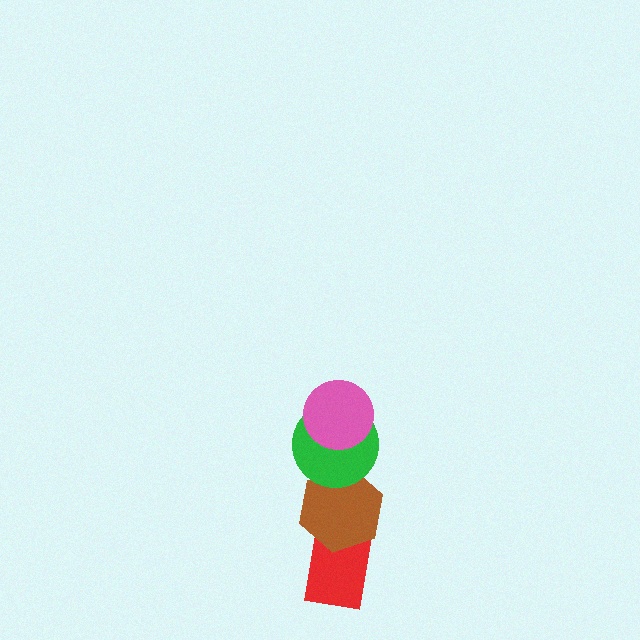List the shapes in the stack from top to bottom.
From top to bottom: the pink circle, the green circle, the brown hexagon, the red rectangle.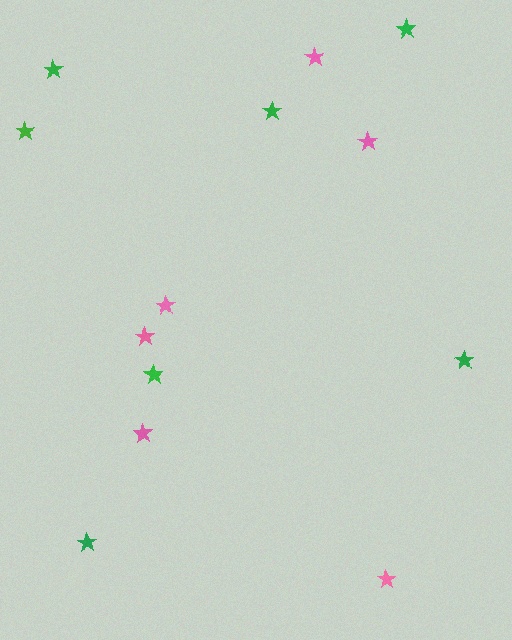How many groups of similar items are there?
There are 2 groups: one group of green stars (7) and one group of pink stars (6).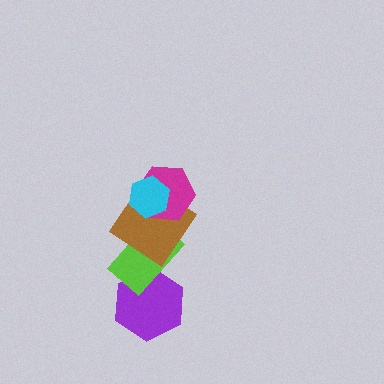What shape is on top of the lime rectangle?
The brown diamond is on top of the lime rectangle.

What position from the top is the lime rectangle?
The lime rectangle is 4th from the top.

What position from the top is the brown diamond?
The brown diamond is 3rd from the top.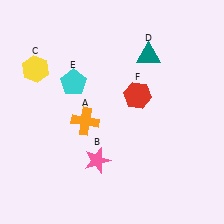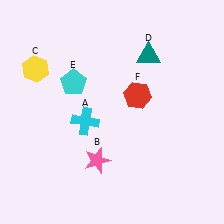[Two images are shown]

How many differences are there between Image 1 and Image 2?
There is 1 difference between the two images.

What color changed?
The cross (A) changed from orange in Image 1 to cyan in Image 2.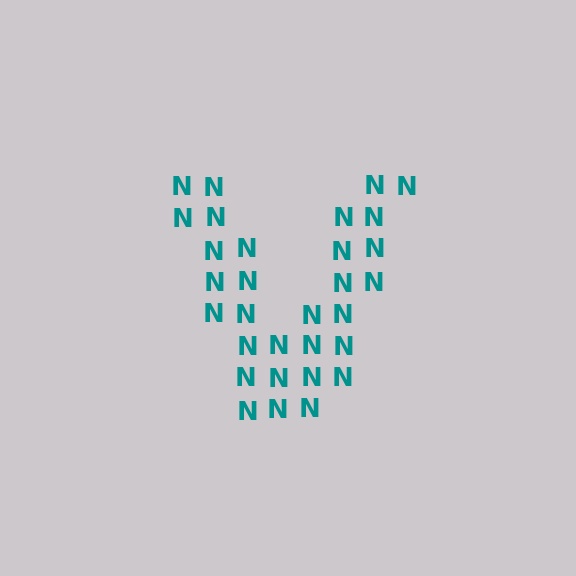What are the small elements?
The small elements are letter N's.